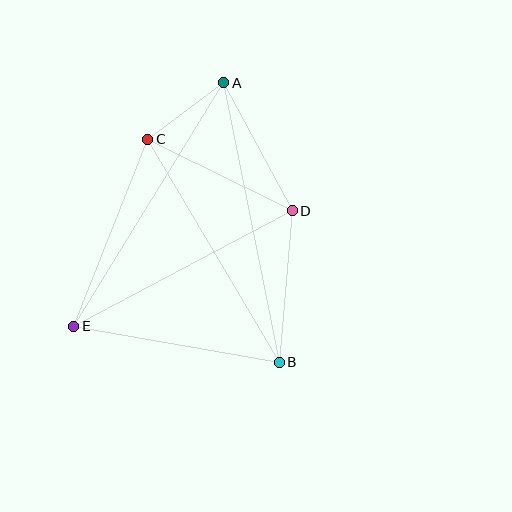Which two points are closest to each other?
Points A and C are closest to each other.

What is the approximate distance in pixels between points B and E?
The distance between B and E is approximately 208 pixels.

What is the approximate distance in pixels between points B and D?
The distance between B and D is approximately 152 pixels.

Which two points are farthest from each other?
Points A and E are farthest from each other.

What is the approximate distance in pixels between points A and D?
The distance between A and D is approximately 145 pixels.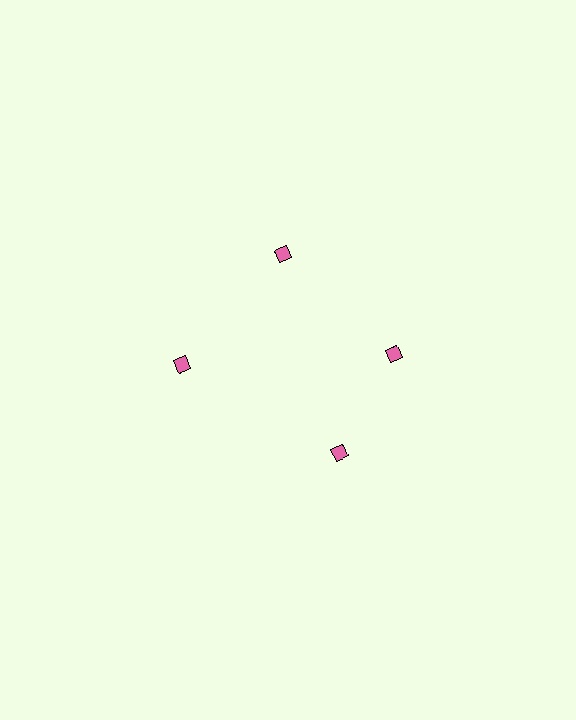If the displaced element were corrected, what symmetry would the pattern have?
It would have 4-fold rotational symmetry — the pattern would map onto itself every 90 degrees.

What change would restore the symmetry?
The symmetry would be restored by rotating it back into even spacing with its neighbors so that all 4 diamonds sit at equal angles and equal distance from the center.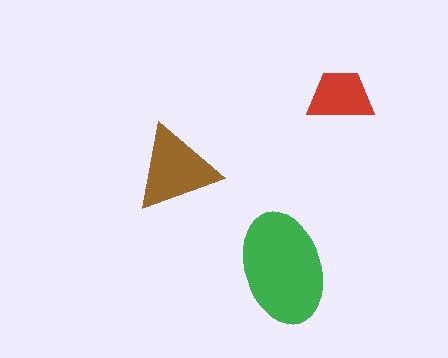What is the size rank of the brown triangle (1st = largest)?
2nd.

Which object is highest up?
The red trapezoid is topmost.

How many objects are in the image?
There are 3 objects in the image.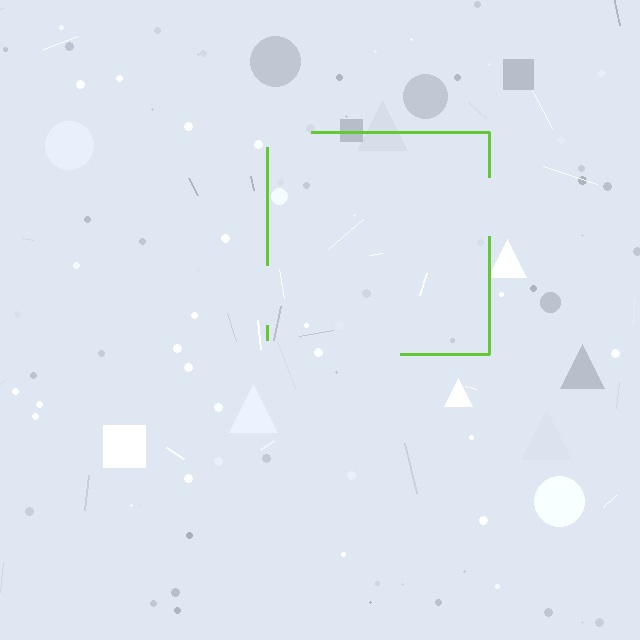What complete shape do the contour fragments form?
The contour fragments form a square.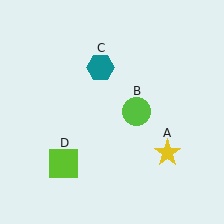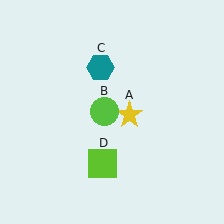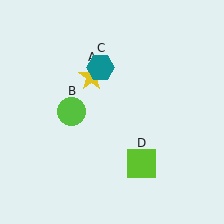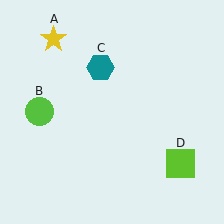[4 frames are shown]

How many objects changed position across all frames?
3 objects changed position: yellow star (object A), lime circle (object B), lime square (object D).